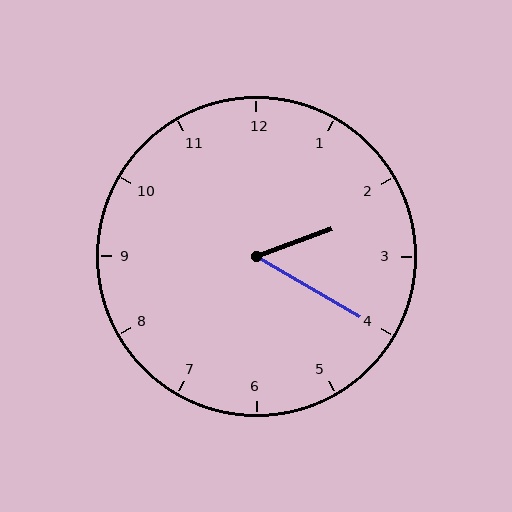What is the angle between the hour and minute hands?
Approximately 50 degrees.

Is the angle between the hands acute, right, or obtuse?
It is acute.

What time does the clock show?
2:20.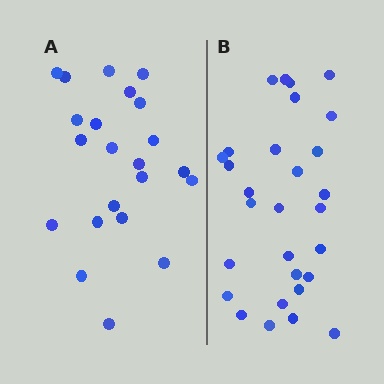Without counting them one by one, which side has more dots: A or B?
Region B (the right region) has more dots.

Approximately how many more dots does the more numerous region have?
Region B has roughly 8 or so more dots than region A.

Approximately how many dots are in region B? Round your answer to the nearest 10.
About 30 dots. (The exact count is 29, which rounds to 30.)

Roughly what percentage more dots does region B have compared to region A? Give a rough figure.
About 30% more.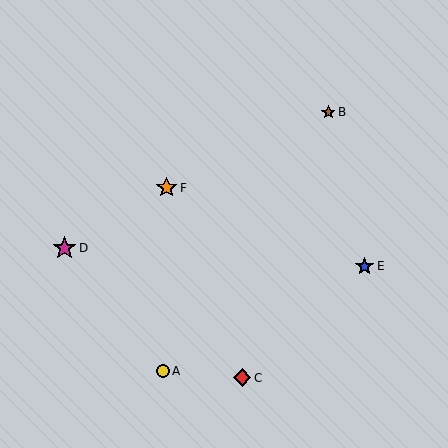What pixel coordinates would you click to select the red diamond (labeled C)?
Click at (242, 378) to select the red diamond C.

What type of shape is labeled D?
Shape D is a magenta star.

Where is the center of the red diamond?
The center of the red diamond is at (242, 378).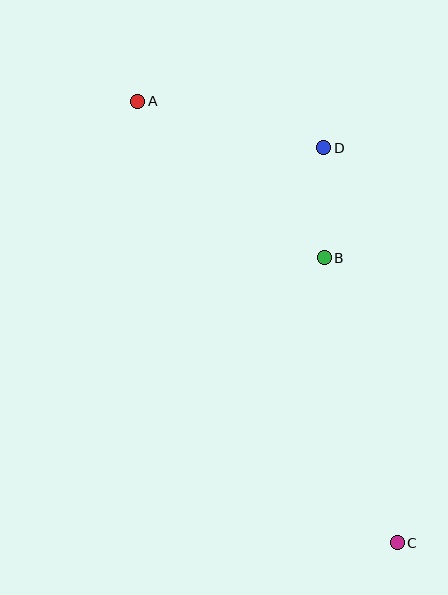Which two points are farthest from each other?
Points A and C are farthest from each other.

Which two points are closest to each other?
Points B and D are closest to each other.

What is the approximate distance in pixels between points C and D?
The distance between C and D is approximately 402 pixels.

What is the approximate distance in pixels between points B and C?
The distance between B and C is approximately 294 pixels.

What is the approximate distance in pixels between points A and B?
The distance between A and B is approximately 243 pixels.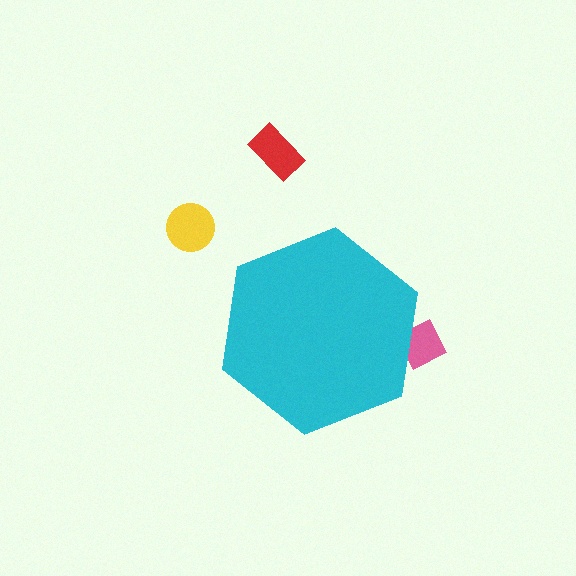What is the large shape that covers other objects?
A cyan hexagon.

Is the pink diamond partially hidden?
Yes, the pink diamond is partially hidden behind the cyan hexagon.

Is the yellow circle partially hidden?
No, the yellow circle is fully visible.